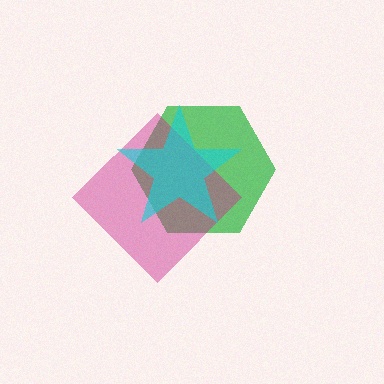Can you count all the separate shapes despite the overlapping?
Yes, there are 3 separate shapes.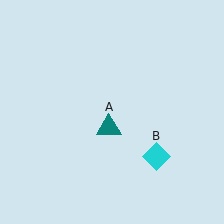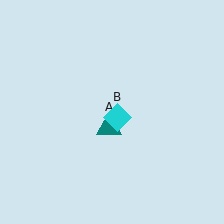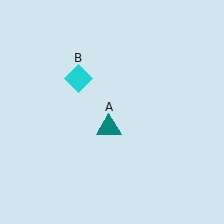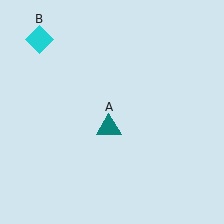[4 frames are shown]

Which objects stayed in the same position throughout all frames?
Teal triangle (object A) remained stationary.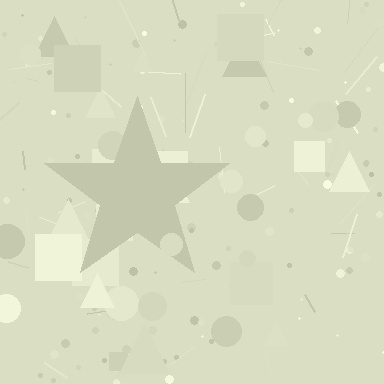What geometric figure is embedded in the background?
A star is embedded in the background.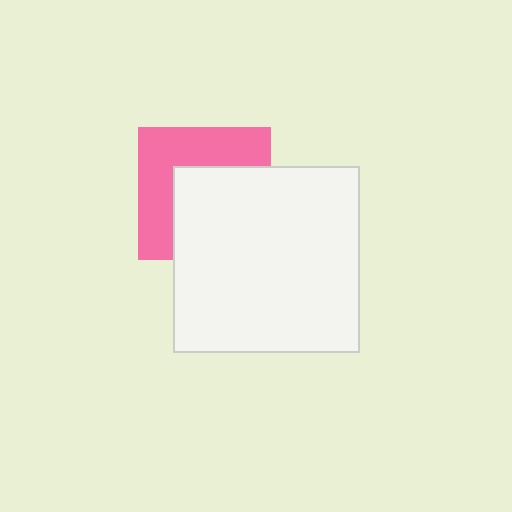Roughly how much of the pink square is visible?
About half of it is visible (roughly 48%).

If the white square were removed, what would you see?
You would see the complete pink square.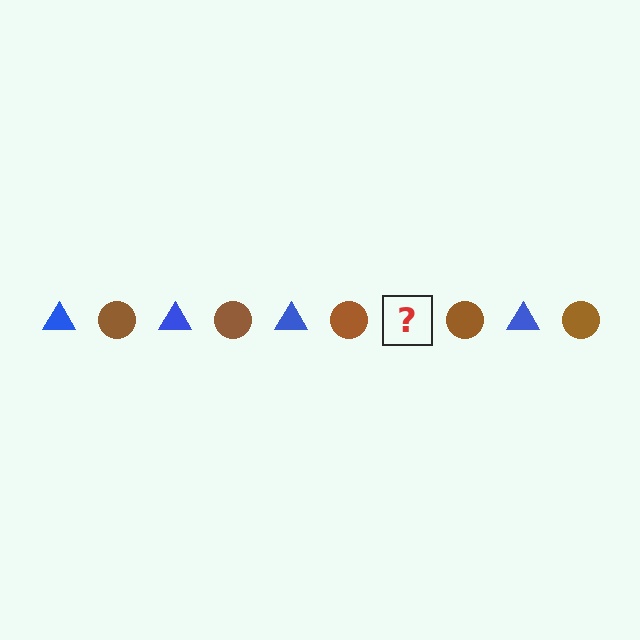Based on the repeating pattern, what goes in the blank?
The blank should be a blue triangle.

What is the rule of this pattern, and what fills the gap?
The rule is that the pattern alternates between blue triangle and brown circle. The gap should be filled with a blue triangle.